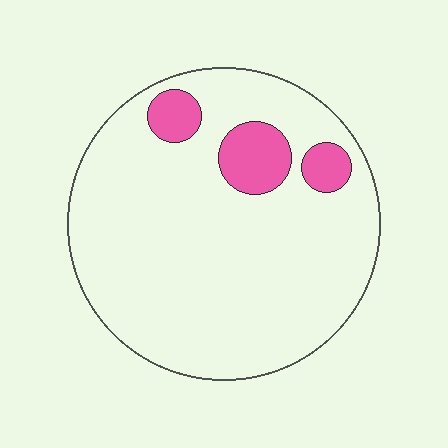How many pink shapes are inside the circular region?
3.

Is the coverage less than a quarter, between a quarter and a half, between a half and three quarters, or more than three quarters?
Less than a quarter.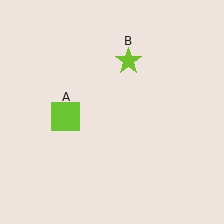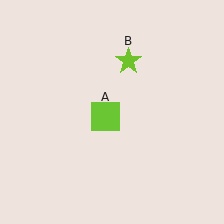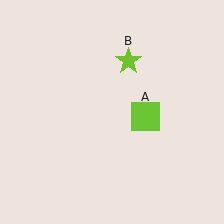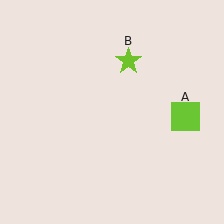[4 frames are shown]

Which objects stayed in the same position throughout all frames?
Lime star (object B) remained stationary.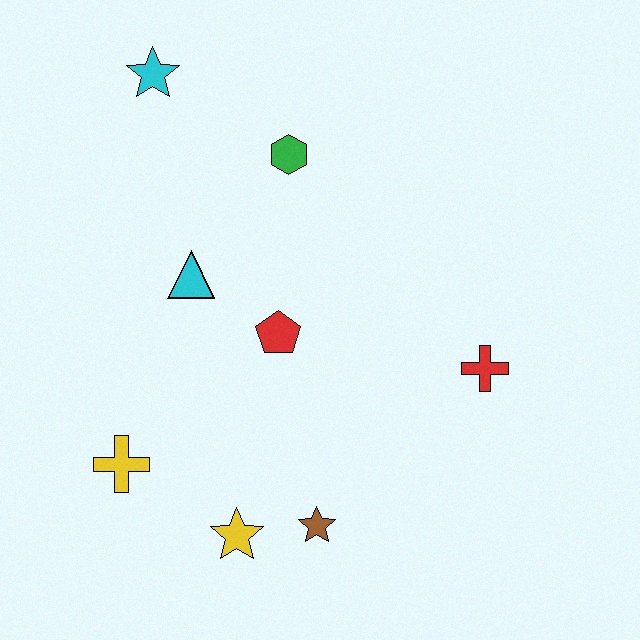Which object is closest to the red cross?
The red pentagon is closest to the red cross.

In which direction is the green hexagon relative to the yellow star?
The green hexagon is above the yellow star.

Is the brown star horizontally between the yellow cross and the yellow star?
No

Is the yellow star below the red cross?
Yes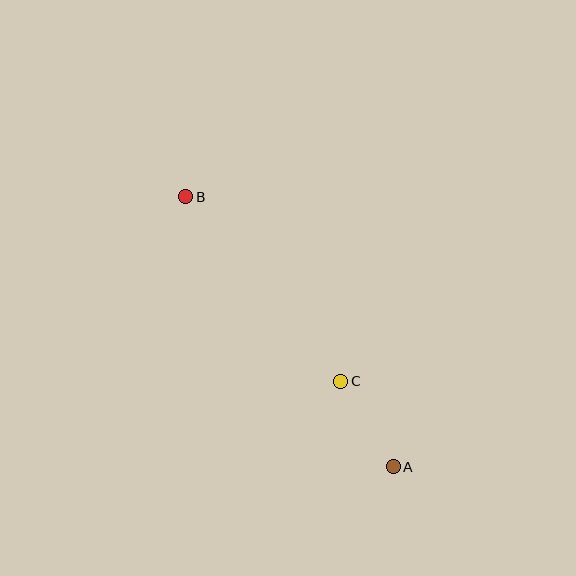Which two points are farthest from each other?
Points A and B are farthest from each other.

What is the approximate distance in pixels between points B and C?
The distance between B and C is approximately 241 pixels.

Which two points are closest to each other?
Points A and C are closest to each other.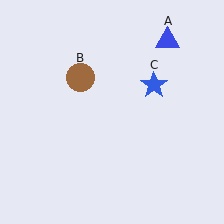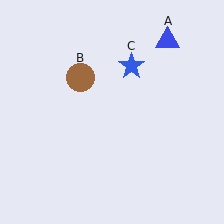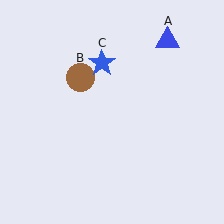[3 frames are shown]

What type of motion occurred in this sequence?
The blue star (object C) rotated counterclockwise around the center of the scene.